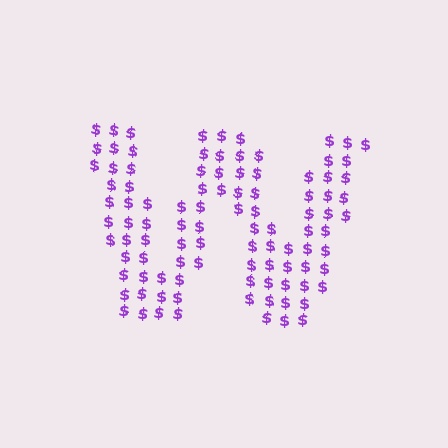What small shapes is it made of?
It is made of small dollar signs.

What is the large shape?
The large shape is the letter W.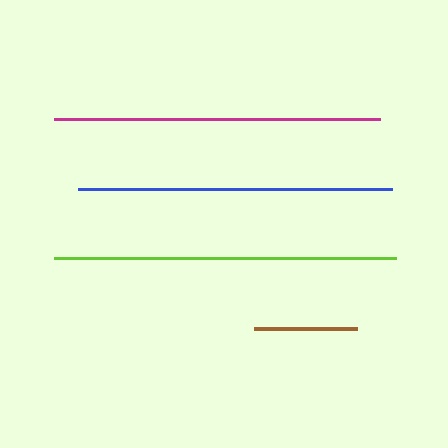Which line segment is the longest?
The lime line is the longest at approximately 342 pixels.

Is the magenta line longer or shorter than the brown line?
The magenta line is longer than the brown line.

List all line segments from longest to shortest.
From longest to shortest: lime, magenta, blue, brown.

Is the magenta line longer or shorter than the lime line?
The lime line is longer than the magenta line.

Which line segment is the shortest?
The brown line is the shortest at approximately 103 pixels.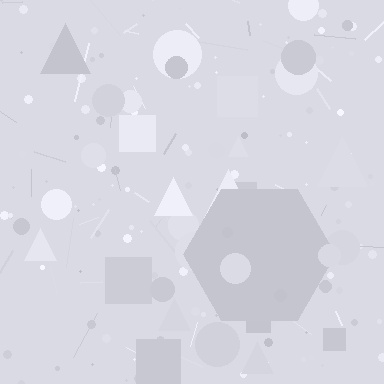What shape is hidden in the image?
A hexagon is hidden in the image.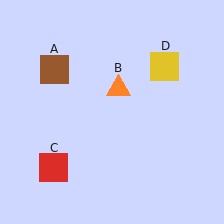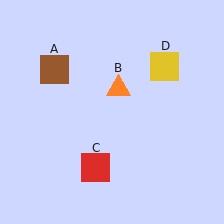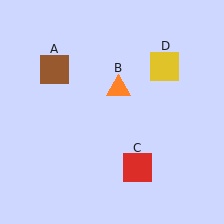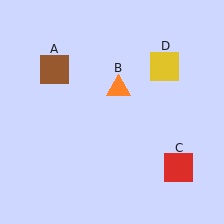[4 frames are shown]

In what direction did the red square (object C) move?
The red square (object C) moved right.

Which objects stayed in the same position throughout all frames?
Brown square (object A) and orange triangle (object B) and yellow square (object D) remained stationary.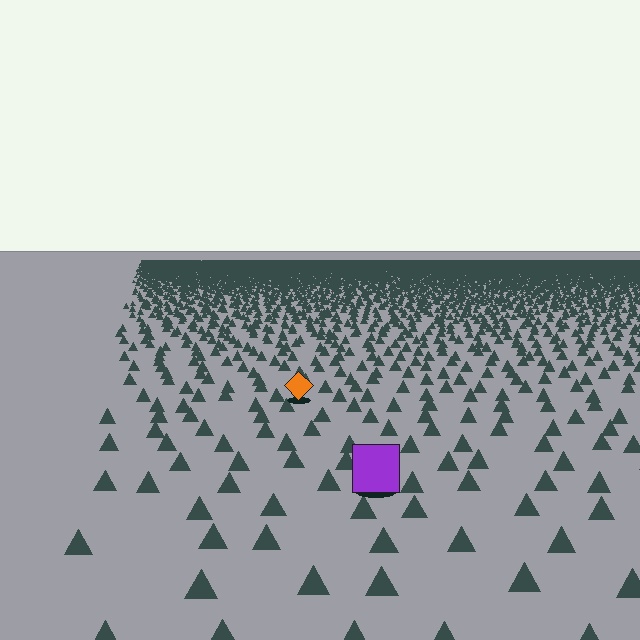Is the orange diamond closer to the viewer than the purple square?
No. The purple square is closer — you can tell from the texture gradient: the ground texture is coarser near it.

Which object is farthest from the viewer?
The orange diamond is farthest from the viewer. It appears smaller and the ground texture around it is denser.